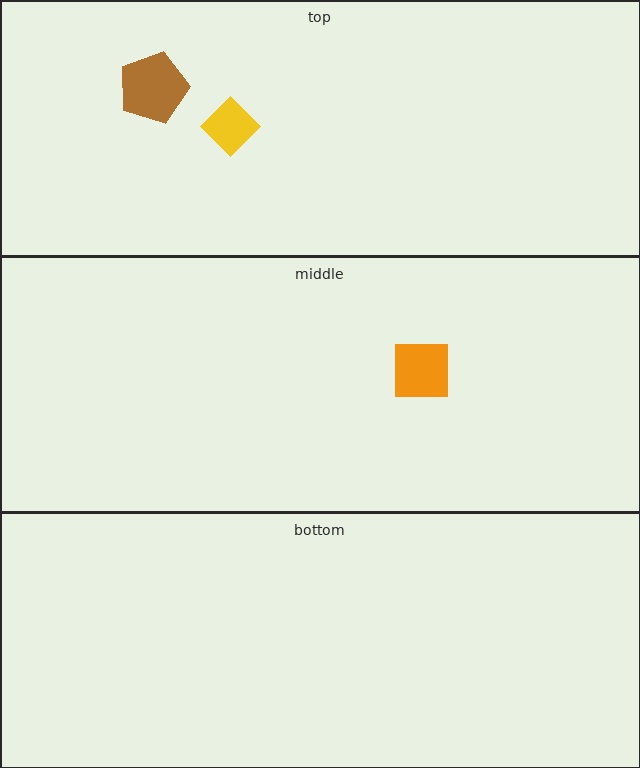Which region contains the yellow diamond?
The top region.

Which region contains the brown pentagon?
The top region.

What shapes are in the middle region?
The orange square.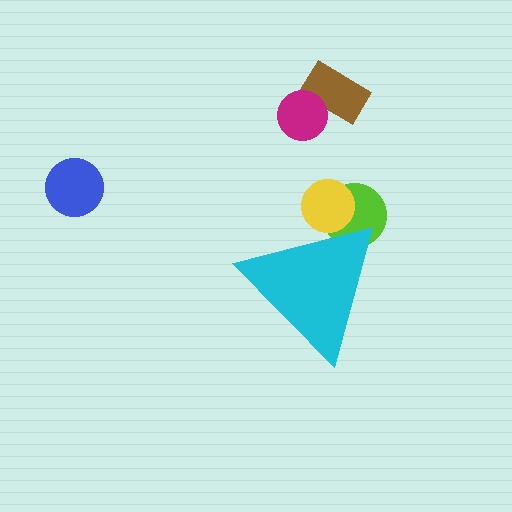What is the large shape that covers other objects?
A cyan triangle.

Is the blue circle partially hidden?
No, the blue circle is fully visible.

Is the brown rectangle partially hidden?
No, the brown rectangle is fully visible.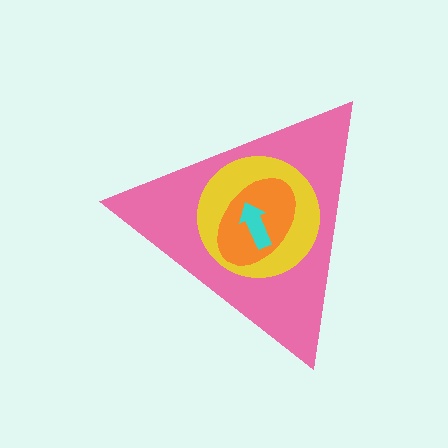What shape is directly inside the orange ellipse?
The cyan arrow.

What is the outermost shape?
The pink triangle.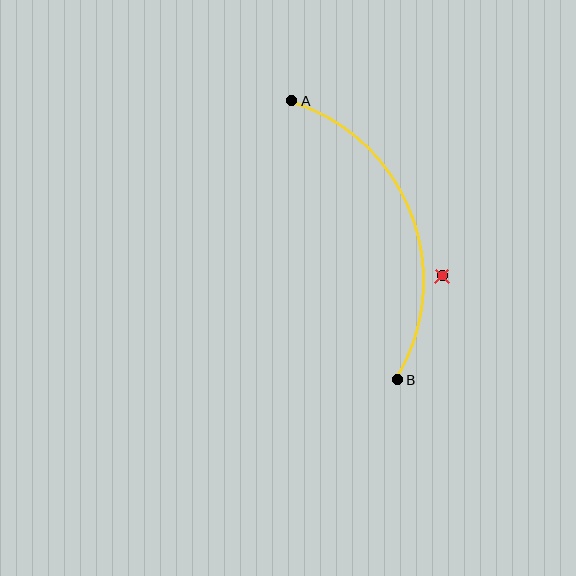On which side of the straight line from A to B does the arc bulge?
The arc bulges to the right of the straight line connecting A and B.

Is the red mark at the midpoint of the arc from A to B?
No — the red mark does not lie on the arc at all. It sits slightly outside the curve.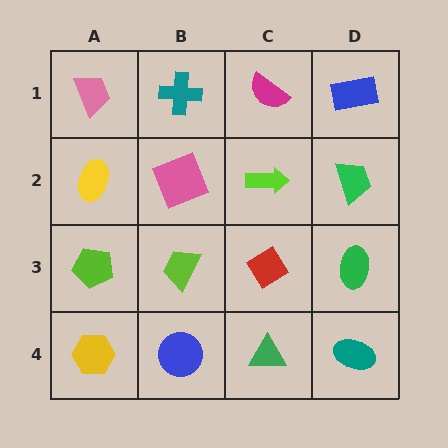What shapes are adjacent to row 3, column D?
A green trapezoid (row 2, column D), a teal ellipse (row 4, column D), a red diamond (row 3, column C).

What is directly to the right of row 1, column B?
A magenta semicircle.